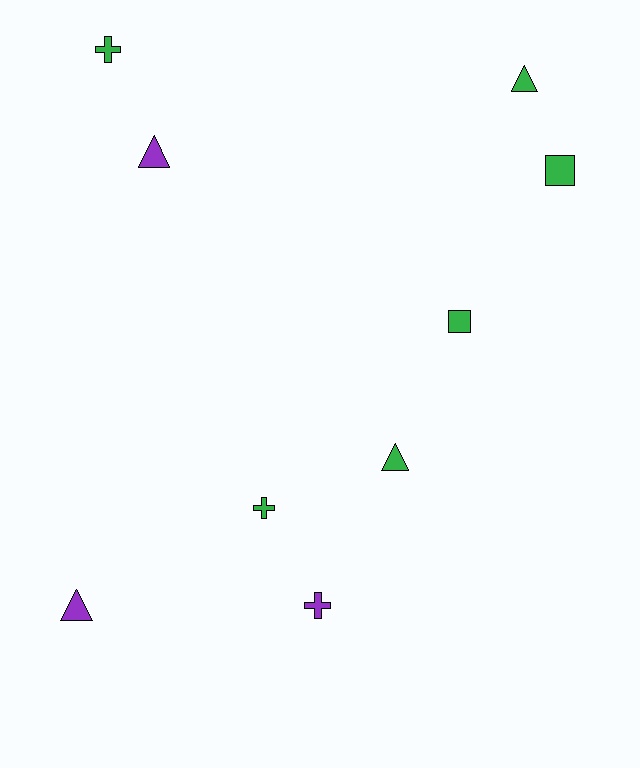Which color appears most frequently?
Green, with 6 objects.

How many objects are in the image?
There are 9 objects.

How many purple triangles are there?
There are 2 purple triangles.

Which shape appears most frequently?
Triangle, with 4 objects.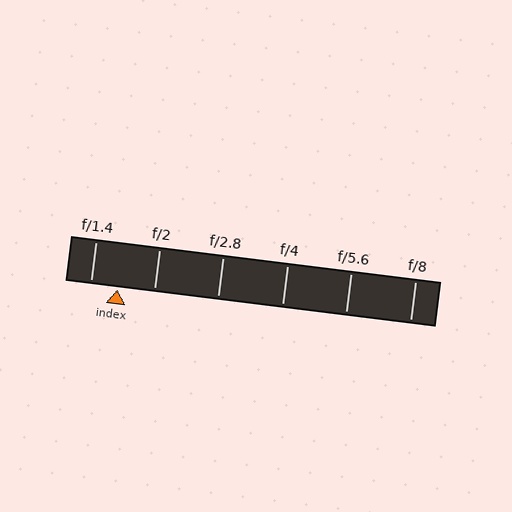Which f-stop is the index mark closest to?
The index mark is closest to f/1.4.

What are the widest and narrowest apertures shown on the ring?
The widest aperture shown is f/1.4 and the narrowest is f/8.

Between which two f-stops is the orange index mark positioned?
The index mark is between f/1.4 and f/2.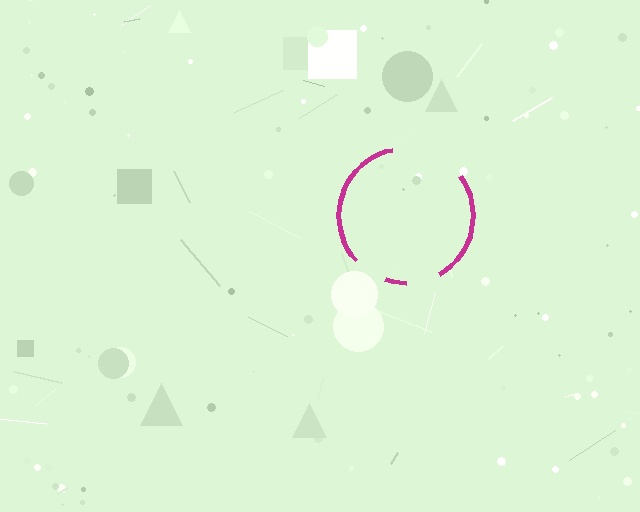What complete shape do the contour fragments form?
The contour fragments form a circle.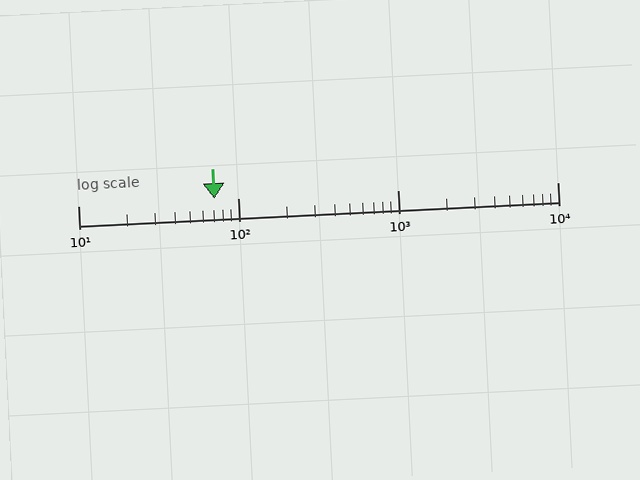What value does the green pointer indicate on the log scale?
The pointer indicates approximately 71.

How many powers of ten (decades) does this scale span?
The scale spans 3 decades, from 10 to 10000.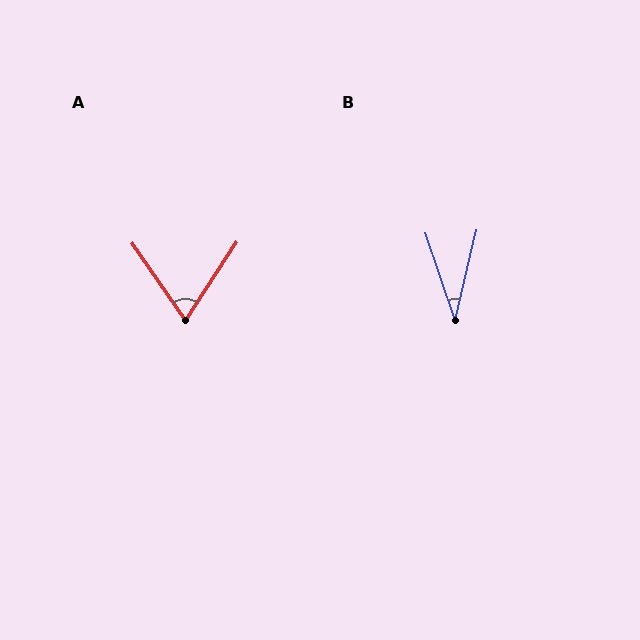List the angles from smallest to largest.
B (32°), A (68°).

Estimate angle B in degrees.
Approximately 32 degrees.